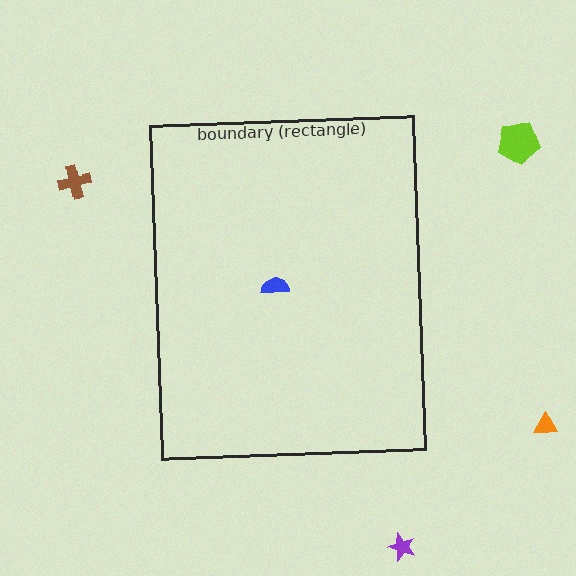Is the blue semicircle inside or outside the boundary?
Inside.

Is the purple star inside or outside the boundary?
Outside.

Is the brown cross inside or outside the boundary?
Outside.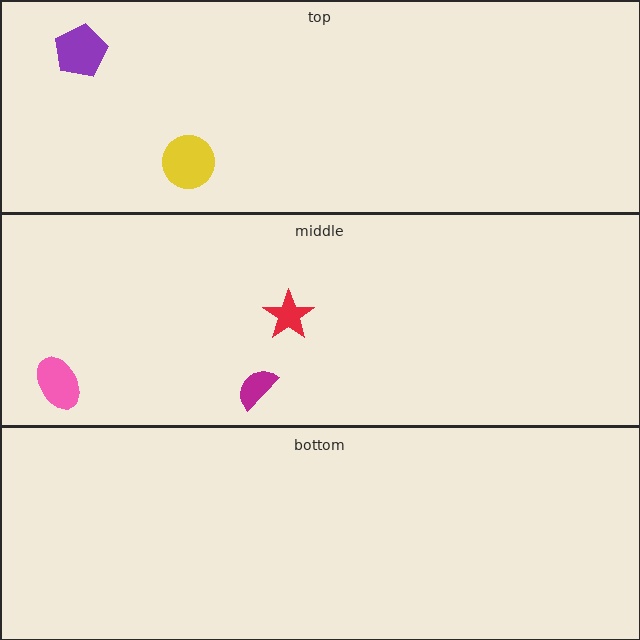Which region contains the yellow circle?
The top region.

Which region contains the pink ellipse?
The middle region.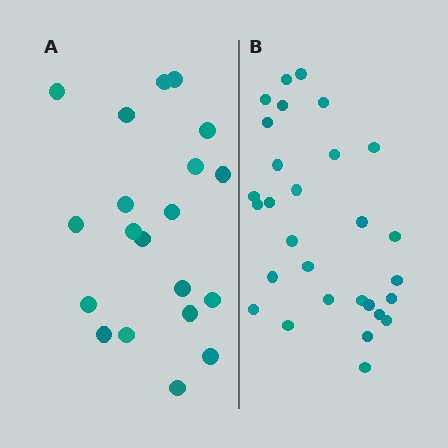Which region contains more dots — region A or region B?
Region B (the right region) has more dots.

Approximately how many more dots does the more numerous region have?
Region B has roughly 8 or so more dots than region A.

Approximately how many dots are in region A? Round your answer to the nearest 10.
About 20 dots.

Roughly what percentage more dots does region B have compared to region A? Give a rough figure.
About 45% more.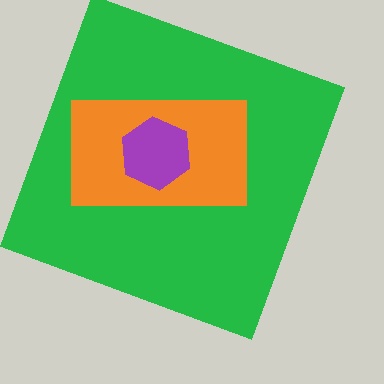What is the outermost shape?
The green square.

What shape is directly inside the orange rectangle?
The purple hexagon.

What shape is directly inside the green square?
The orange rectangle.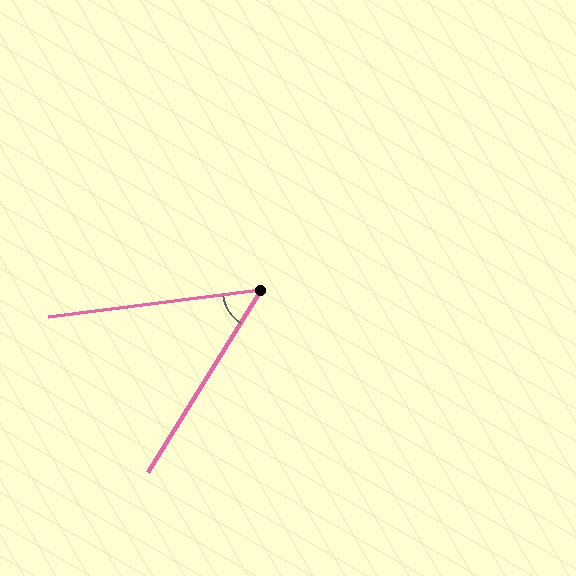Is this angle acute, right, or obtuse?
It is acute.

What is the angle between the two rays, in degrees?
Approximately 51 degrees.